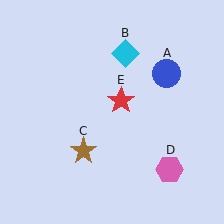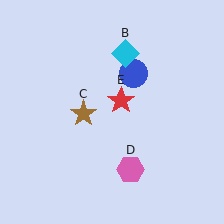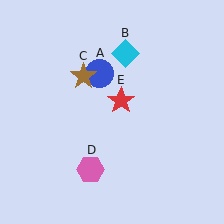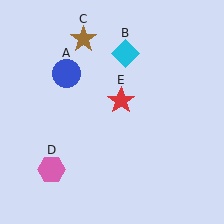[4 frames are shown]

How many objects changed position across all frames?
3 objects changed position: blue circle (object A), brown star (object C), pink hexagon (object D).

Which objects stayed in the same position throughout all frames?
Cyan diamond (object B) and red star (object E) remained stationary.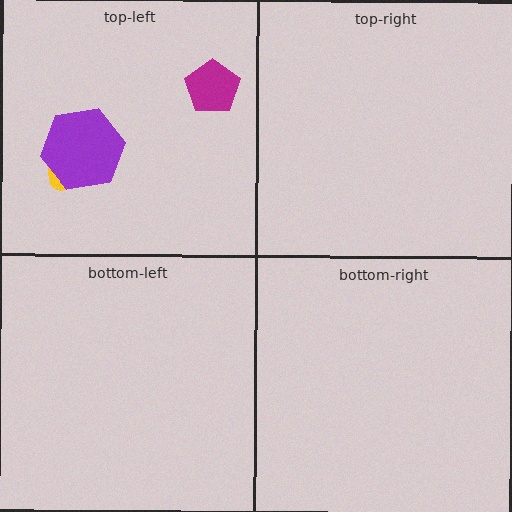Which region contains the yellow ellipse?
The top-left region.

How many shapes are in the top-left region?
3.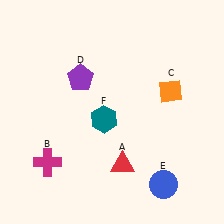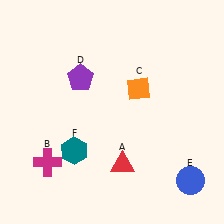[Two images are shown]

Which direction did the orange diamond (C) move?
The orange diamond (C) moved left.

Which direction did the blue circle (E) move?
The blue circle (E) moved right.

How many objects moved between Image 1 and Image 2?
3 objects moved between the two images.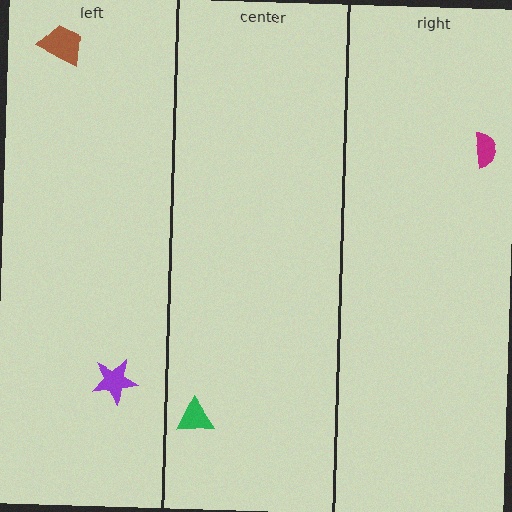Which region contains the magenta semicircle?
The right region.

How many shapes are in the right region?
1.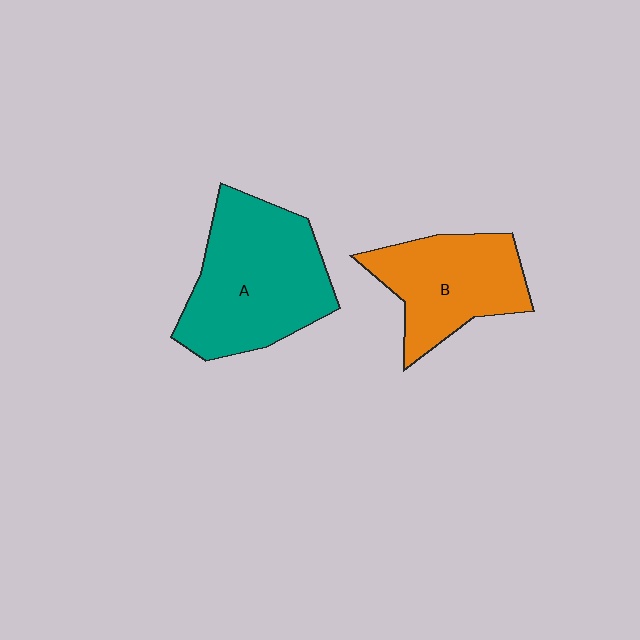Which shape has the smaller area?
Shape B (orange).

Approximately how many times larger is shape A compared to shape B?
Approximately 1.4 times.